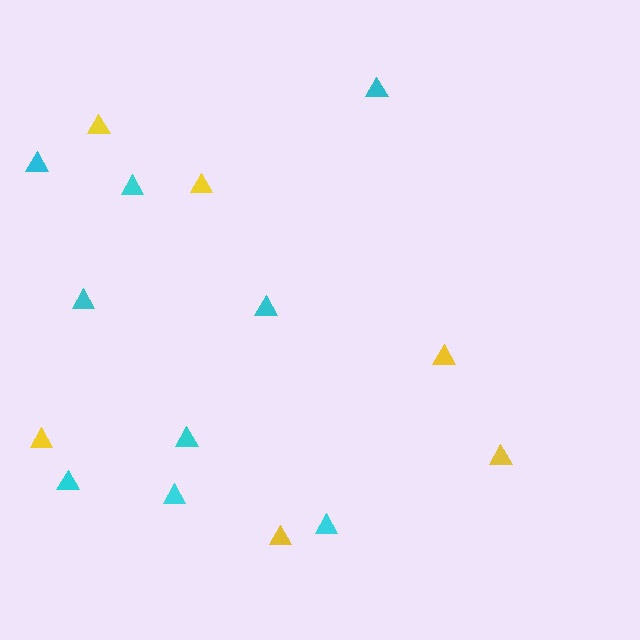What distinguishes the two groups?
There are 2 groups: one group of cyan triangles (9) and one group of yellow triangles (6).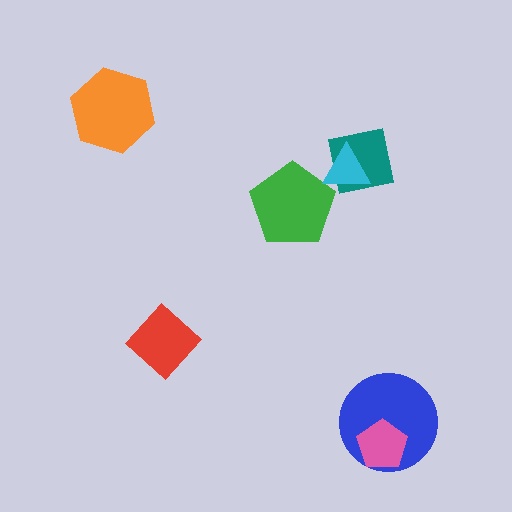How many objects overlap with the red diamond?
0 objects overlap with the red diamond.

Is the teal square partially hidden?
Yes, it is partially covered by another shape.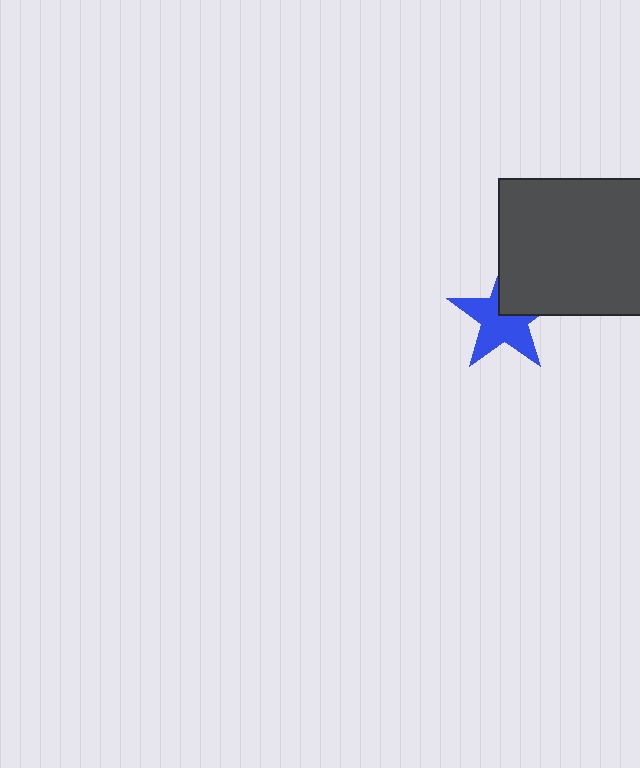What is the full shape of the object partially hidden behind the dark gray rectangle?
The partially hidden object is a blue star.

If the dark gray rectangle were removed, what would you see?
You would see the complete blue star.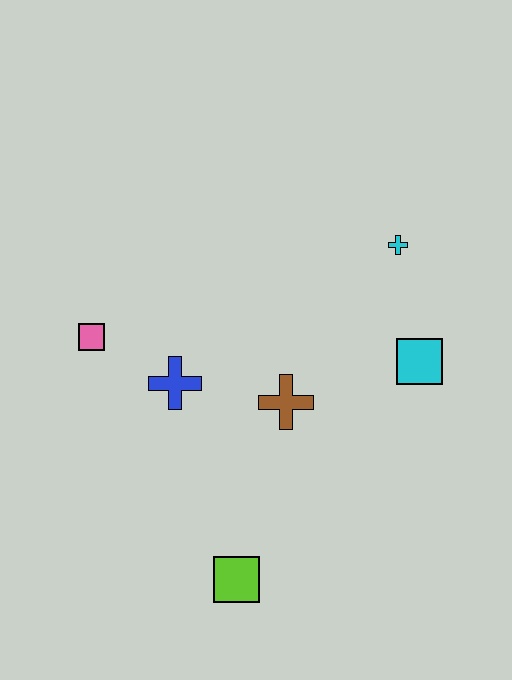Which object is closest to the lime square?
The brown cross is closest to the lime square.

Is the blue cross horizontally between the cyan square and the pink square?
Yes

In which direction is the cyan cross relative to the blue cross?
The cyan cross is to the right of the blue cross.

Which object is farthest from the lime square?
The cyan cross is farthest from the lime square.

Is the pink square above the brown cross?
Yes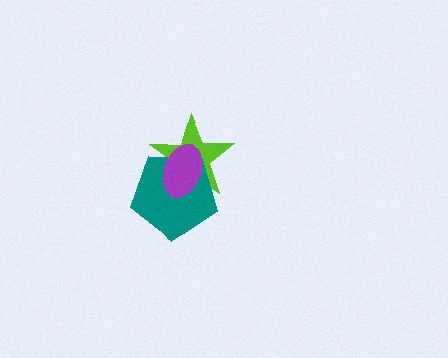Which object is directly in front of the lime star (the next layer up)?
The teal pentagon is directly in front of the lime star.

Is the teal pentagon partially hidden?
Yes, it is partially covered by another shape.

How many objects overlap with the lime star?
2 objects overlap with the lime star.